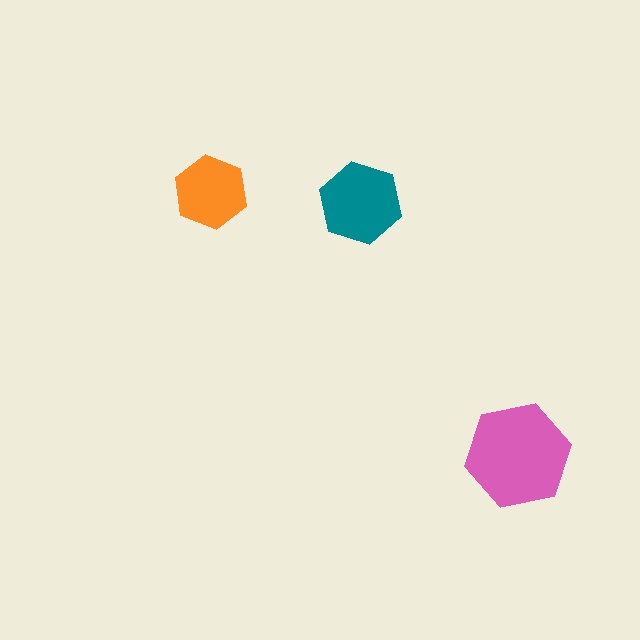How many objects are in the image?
There are 3 objects in the image.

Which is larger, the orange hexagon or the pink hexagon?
The pink one.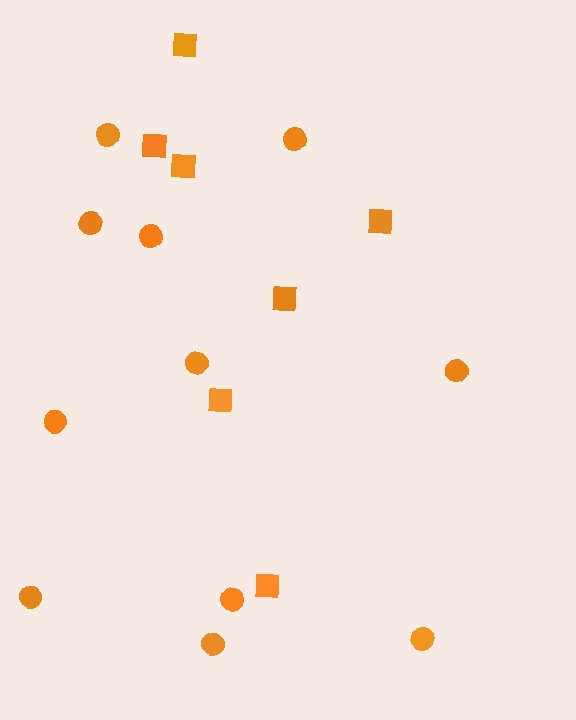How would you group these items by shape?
There are 2 groups: one group of squares (7) and one group of circles (11).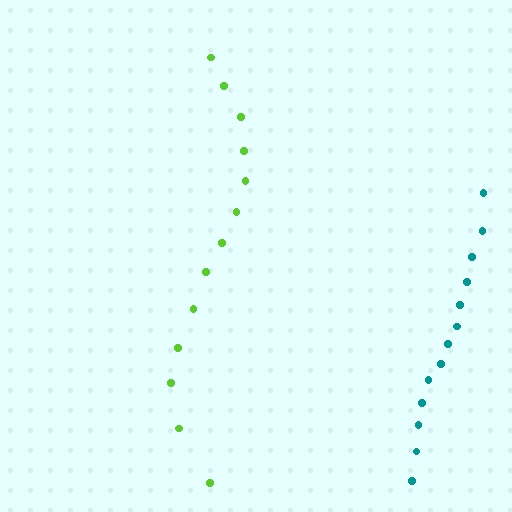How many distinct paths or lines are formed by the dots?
There are 2 distinct paths.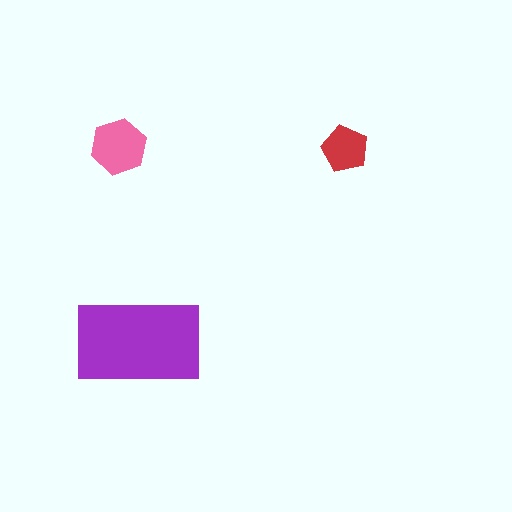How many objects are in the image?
There are 3 objects in the image.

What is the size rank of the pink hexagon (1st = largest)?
2nd.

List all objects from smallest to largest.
The red pentagon, the pink hexagon, the purple rectangle.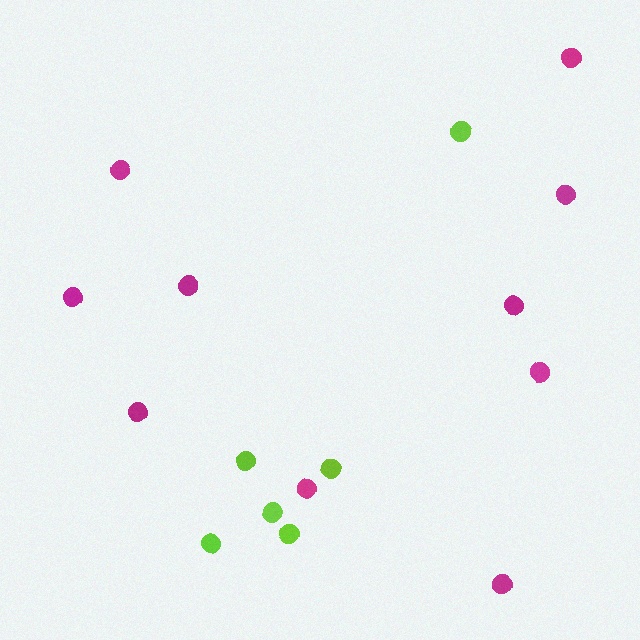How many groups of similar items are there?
There are 2 groups: one group of magenta circles (10) and one group of lime circles (6).